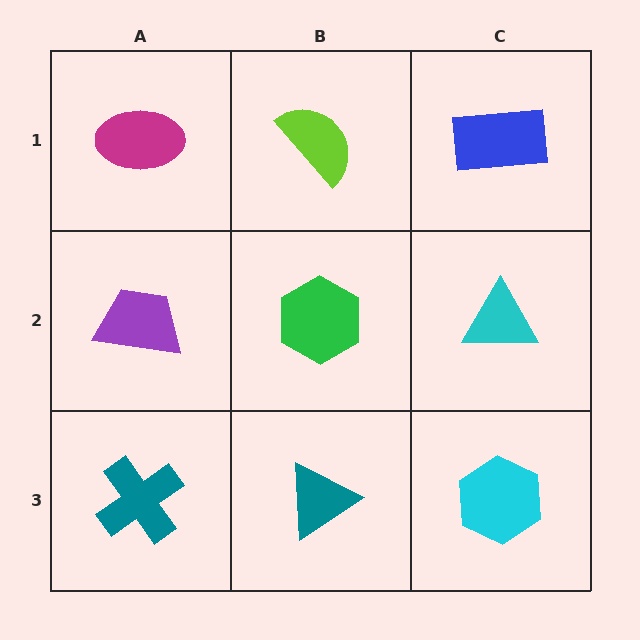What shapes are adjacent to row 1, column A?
A purple trapezoid (row 2, column A), a lime semicircle (row 1, column B).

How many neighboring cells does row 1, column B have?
3.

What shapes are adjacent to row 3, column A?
A purple trapezoid (row 2, column A), a teal triangle (row 3, column B).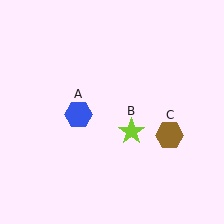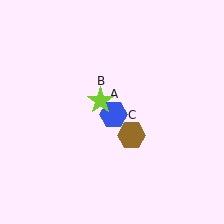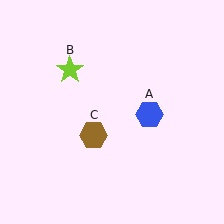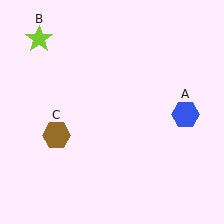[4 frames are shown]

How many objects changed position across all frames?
3 objects changed position: blue hexagon (object A), lime star (object B), brown hexagon (object C).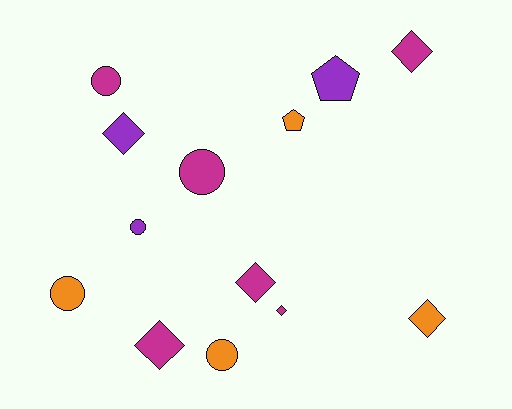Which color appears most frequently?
Magenta, with 6 objects.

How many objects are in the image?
There are 13 objects.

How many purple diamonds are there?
There is 1 purple diamond.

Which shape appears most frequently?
Diamond, with 6 objects.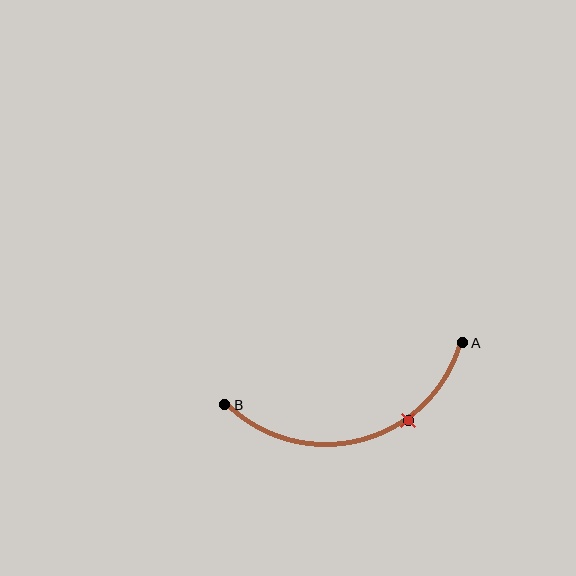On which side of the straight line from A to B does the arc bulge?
The arc bulges below the straight line connecting A and B.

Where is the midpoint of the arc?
The arc midpoint is the point on the curve farthest from the straight line joining A and B. It sits below that line.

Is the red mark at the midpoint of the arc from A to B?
No. The red mark lies on the arc but is closer to endpoint A. The arc midpoint would be at the point on the curve equidistant along the arc from both A and B.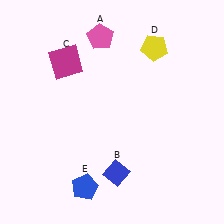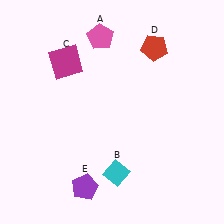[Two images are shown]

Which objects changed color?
B changed from blue to cyan. D changed from yellow to red. E changed from blue to purple.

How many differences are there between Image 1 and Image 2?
There are 3 differences between the two images.